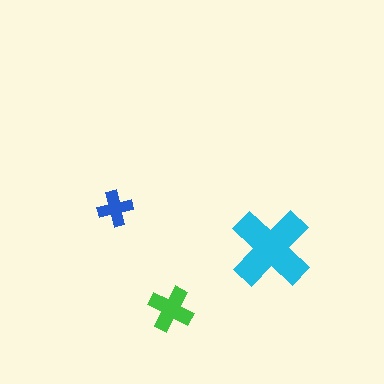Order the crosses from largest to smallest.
the cyan one, the green one, the blue one.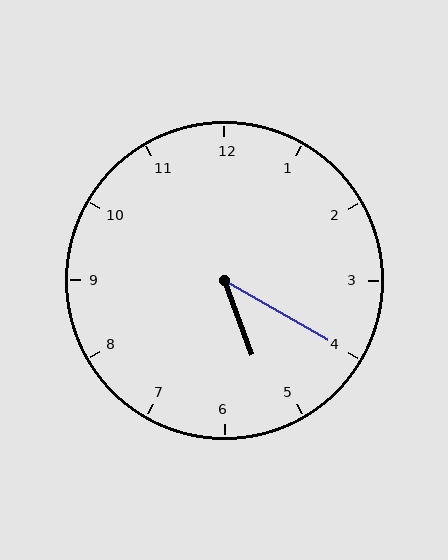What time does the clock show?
5:20.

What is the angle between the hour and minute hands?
Approximately 40 degrees.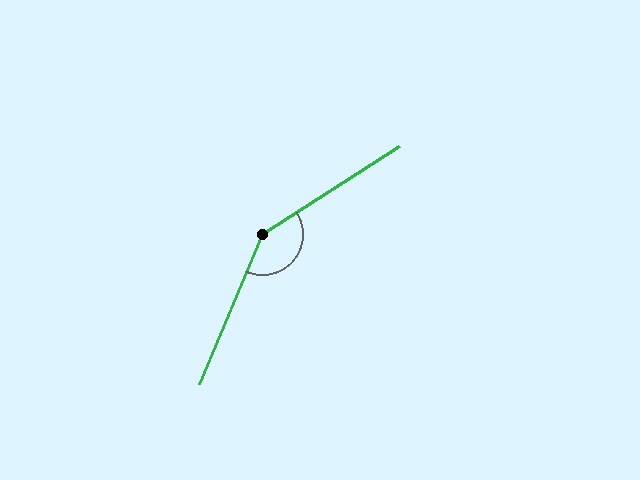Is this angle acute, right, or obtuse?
It is obtuse.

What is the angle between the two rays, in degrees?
Approximately 145 degrees.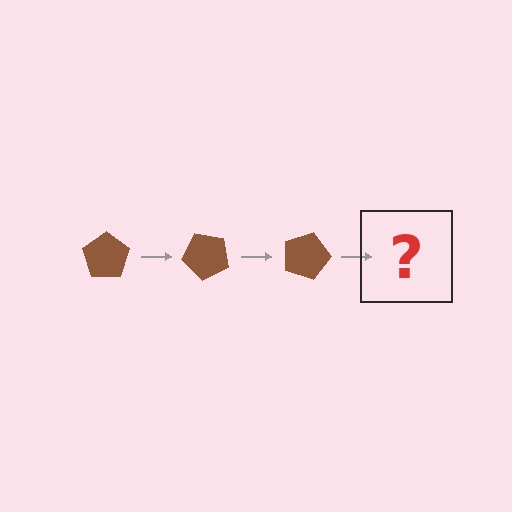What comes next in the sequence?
The next element should be a brown pentagon rotated 135 degrees.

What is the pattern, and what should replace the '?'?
The pattern is that the pentagon rotates 45 degrees each step. The '?' should be a brown pentagon rotated 135 degrees.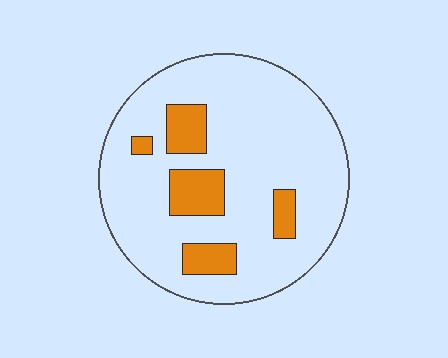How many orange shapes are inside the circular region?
5.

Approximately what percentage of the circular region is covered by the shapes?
Approximately 15%.